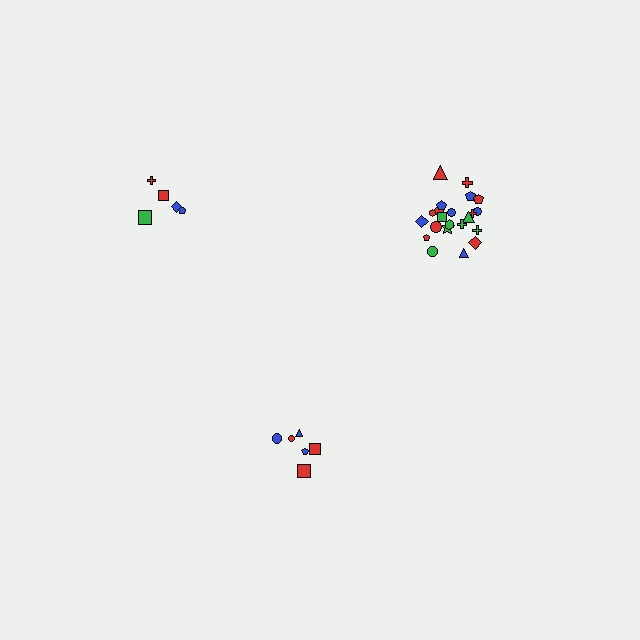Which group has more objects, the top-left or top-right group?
The top-right group.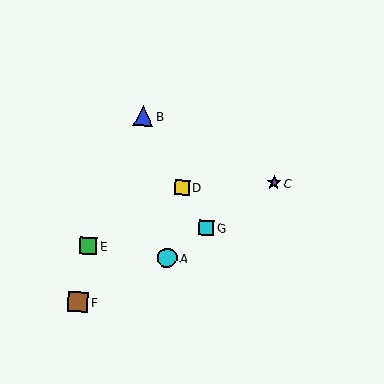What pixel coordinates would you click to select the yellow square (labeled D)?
Click at (182, 188) to select the yellow square D.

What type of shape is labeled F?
Shape F is a brown square.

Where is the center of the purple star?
The center of the purple star is at (274, 183).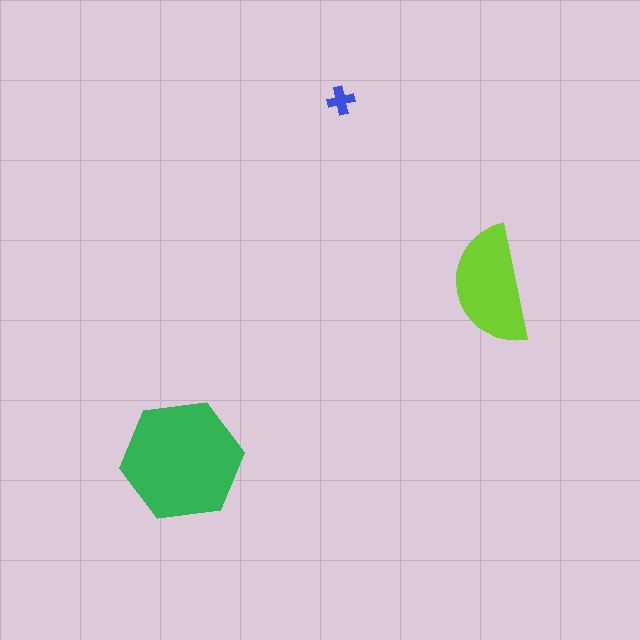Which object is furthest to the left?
The green hexagon is leftmost.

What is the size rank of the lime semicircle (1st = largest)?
2nd.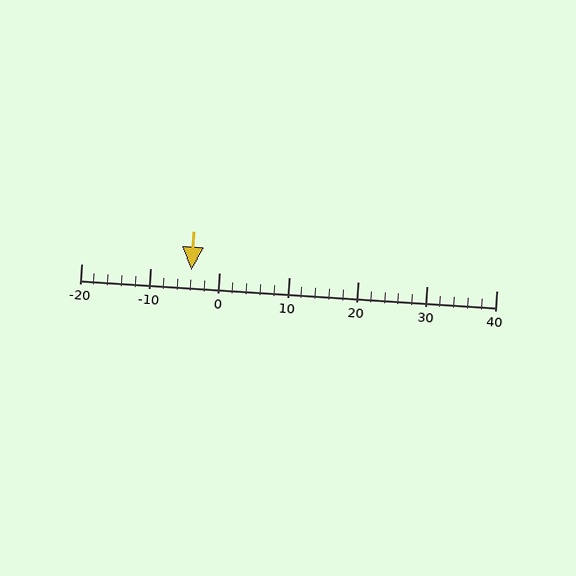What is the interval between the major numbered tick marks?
The major tick marks are spaced 10 units apart.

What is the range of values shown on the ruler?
The ruler shows values from -20 to 40.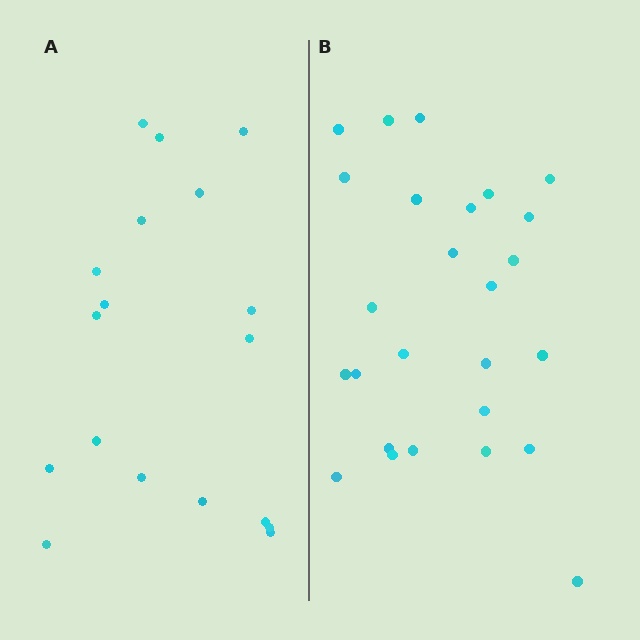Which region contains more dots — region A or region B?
Region B (the right region) has more dots.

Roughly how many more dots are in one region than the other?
Region B has roughly 8 or so more dots than region A.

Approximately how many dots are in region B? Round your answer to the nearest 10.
About 30 dots. (The exact count is 26, which rounds to 30.)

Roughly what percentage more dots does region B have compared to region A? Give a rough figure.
About 45% more.